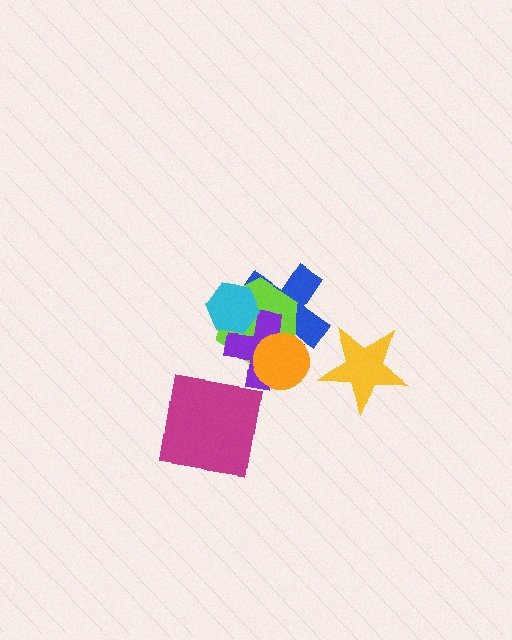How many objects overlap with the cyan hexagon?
3 objects overlap with the cyan hexagon.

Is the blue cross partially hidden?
Yes, it is partially covered by another shape.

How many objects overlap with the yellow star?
0 objects overlap with the yellow star.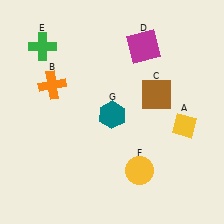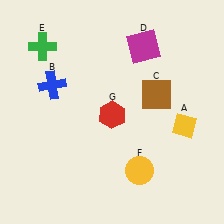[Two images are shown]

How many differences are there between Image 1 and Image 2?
There are 2 differences between the two images.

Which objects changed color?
B changed from orange to blue. G changed from teal to red.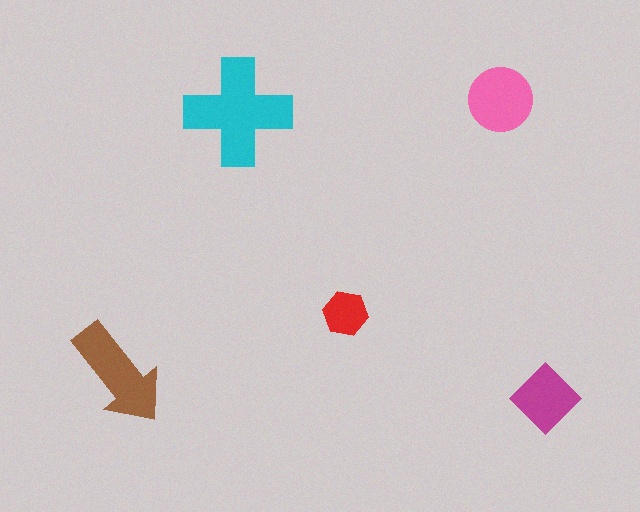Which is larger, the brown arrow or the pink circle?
The brown arrow.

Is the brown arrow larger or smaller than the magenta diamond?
Larger.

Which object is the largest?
The cyan cross.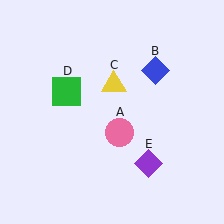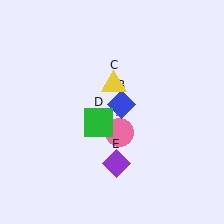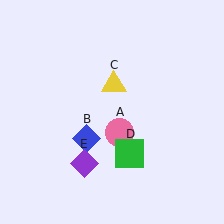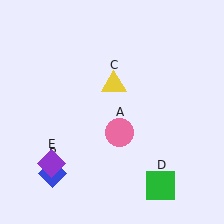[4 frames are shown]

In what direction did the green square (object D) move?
The green square (object D) moved down and to the right.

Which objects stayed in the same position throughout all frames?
Pink circle (object A) and yellow triangle (object C) remained stationary.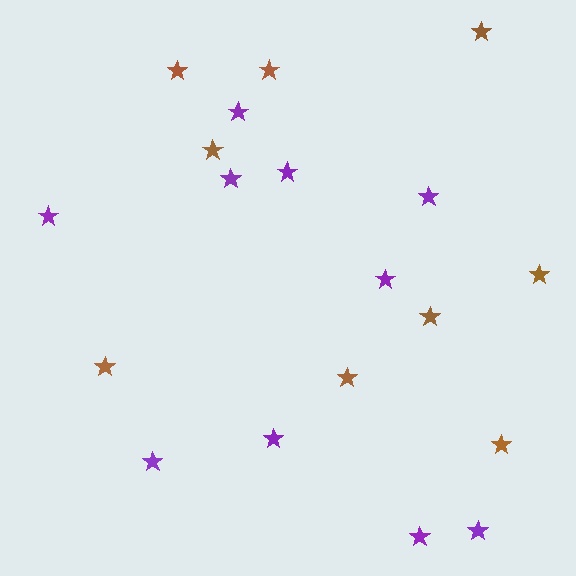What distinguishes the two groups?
There are 2 groups: one group of purple stars (10) and one group of brown stars (9).